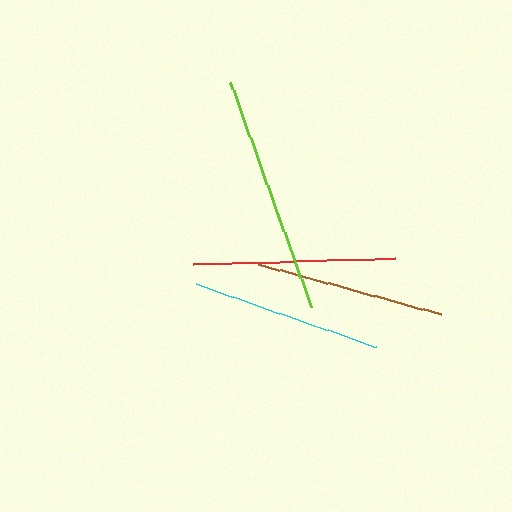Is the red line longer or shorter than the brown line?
The red line is longer than the brown line.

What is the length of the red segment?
The red segment is approximately 203 pixels long.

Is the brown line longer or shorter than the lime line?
The lime line is longer than the brown line.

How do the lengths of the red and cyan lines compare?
The red and cyan lines are approximately the same length.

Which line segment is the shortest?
The brown line is the shortest at approximately 190 pixels.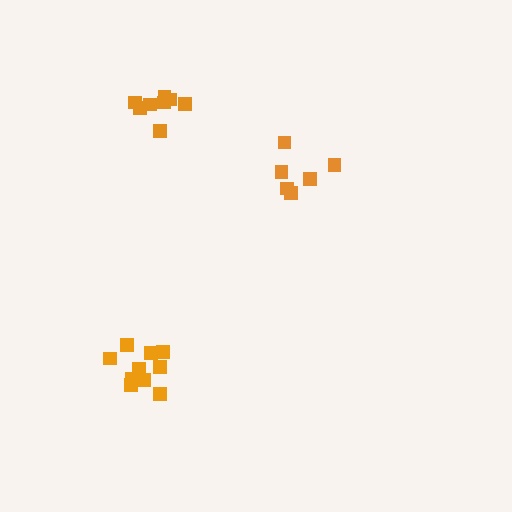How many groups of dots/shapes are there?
There are 3 groups.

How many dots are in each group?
Group 1: 8 dots, Group 2: 10 dots, Group 3: 6 dots (24 total).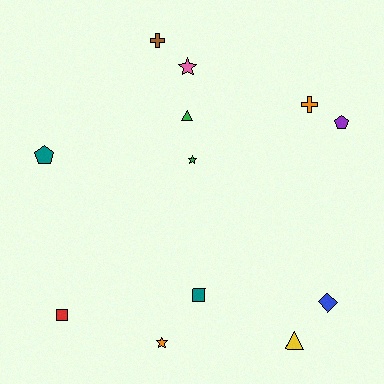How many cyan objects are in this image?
There are no cyan objects.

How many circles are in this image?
There are no circles.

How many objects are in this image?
There are 12 objects.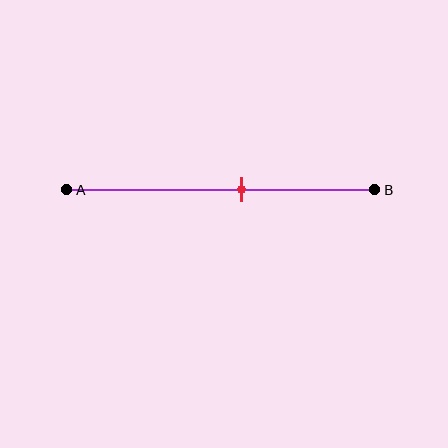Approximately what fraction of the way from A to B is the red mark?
The red mark is approximately 55% of the way from A to B.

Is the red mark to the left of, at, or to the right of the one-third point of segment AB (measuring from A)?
The red mark is to the right of the one-third point of segment AB.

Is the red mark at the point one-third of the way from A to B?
No, the mark is at about 55% from A, not at the 33% one-third point.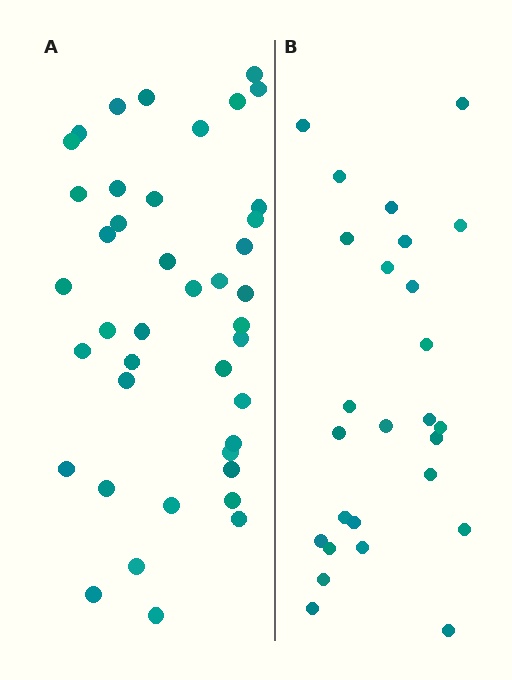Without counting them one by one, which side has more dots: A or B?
Region A (the left region) has more dots.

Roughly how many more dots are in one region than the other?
Region A has approximately 15 more dots than region B.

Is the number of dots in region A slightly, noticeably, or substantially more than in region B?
Region A has substantially more. The ratio is roughly 1.6 to 1.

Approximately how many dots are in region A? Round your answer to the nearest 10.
About 40 dots. (The exact count is 41, which rounds to 40.)